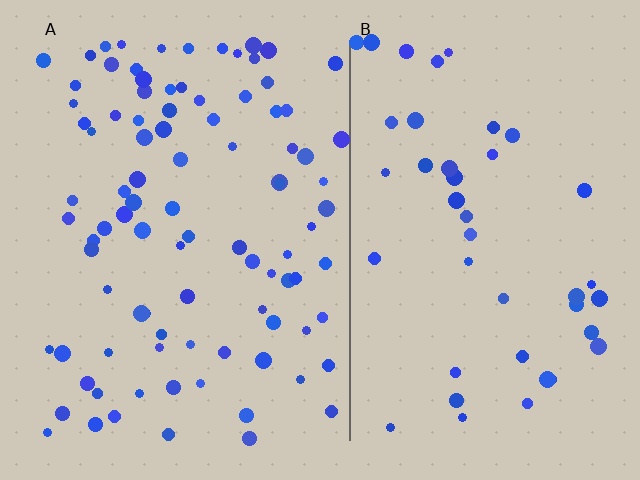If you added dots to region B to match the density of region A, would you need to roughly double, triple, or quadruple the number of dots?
Approximately double.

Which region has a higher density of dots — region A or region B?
A (the left).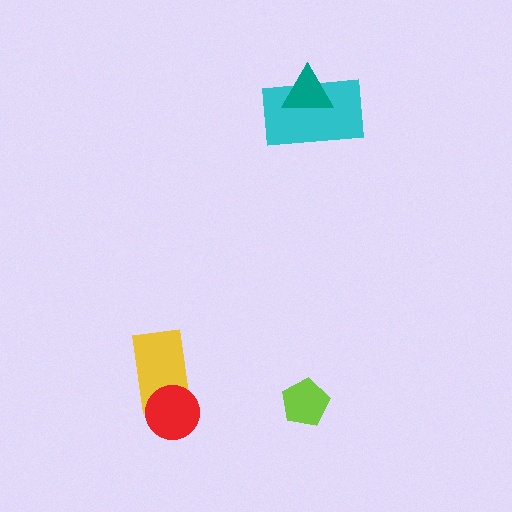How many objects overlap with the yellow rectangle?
1 object overlaps with the yellow rectangle.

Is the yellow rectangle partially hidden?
Yes, it is partially covered by another shape.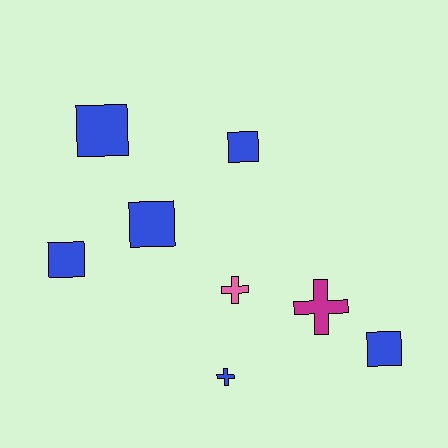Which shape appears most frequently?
Square, with 5 objects.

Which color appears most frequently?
Blue, with 6 objects.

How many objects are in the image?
There are 8 objects.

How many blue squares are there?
There are 5 blue squares.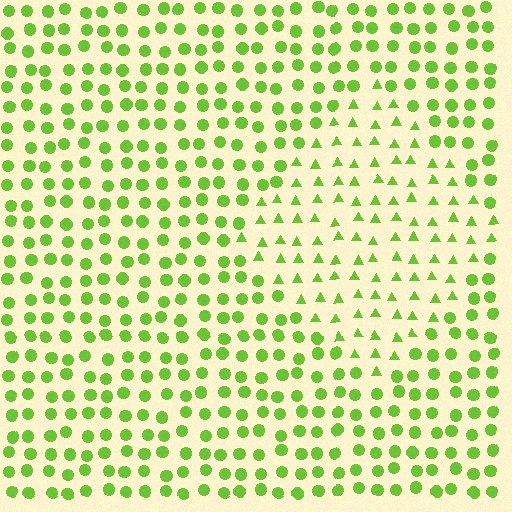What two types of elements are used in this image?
The image uses triangles inside the diamond region and circles outside it.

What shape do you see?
I see a diamond.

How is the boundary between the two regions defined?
The boundary is defined by a change in element shape: triangles inside vs. circles outside. All elements share the same color and spacing.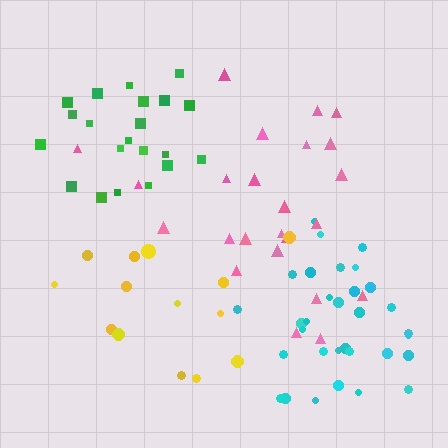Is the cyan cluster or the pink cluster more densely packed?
Cyan.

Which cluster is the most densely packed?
Cyan.